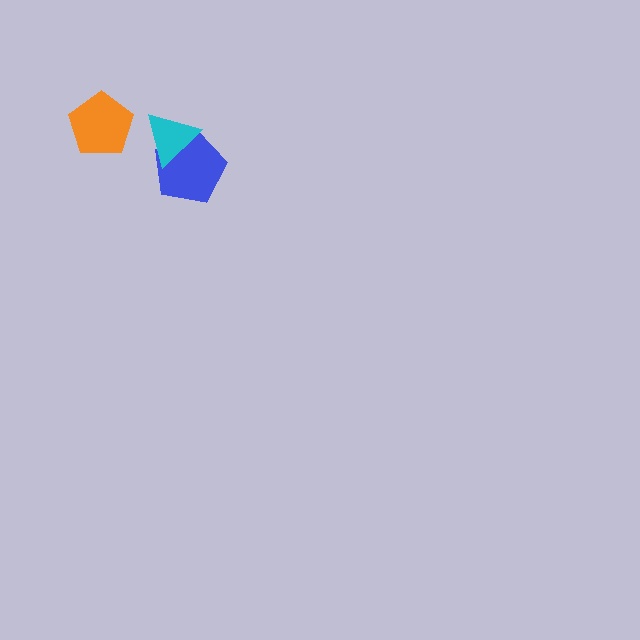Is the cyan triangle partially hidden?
No, no other shape covers it.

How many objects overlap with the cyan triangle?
1 object overlaps with the cyan triangle.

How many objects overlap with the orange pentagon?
0 objects overlap with the orange pentagon.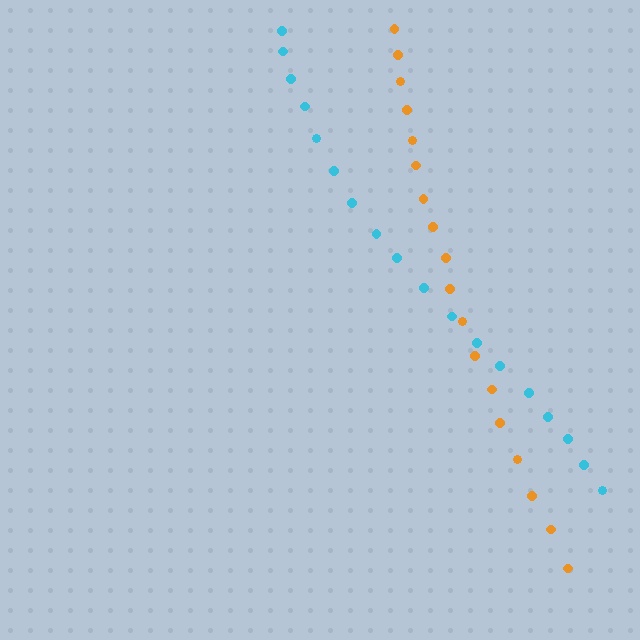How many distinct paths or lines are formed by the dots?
There are 2 distinct paths.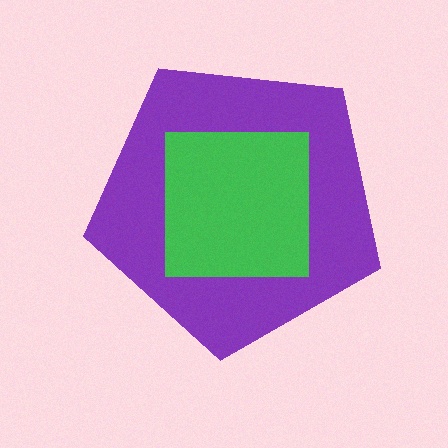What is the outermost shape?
The purple pentagon.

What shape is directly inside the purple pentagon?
The green square.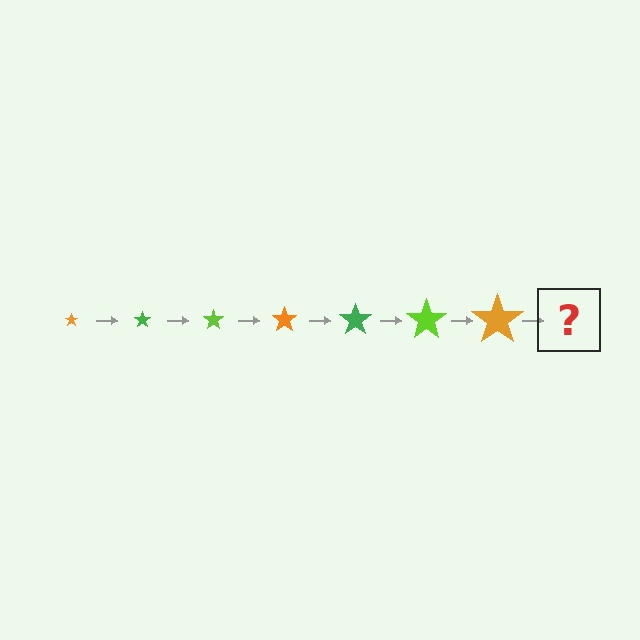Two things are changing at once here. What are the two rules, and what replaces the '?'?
The two rules are that the star grows larger each step and the color cycles through orange, green, and lime. The '?' should be a green star, larger than the previous one.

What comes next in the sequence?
The next element should be a green star, larger than the previous one.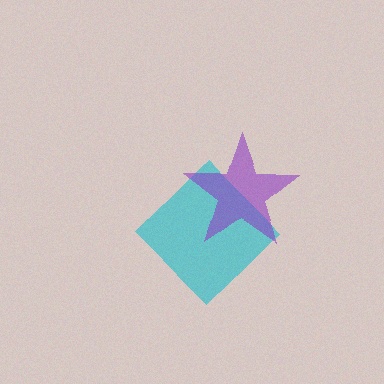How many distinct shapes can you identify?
There are 2 distinct shapes: a cyan diamond, a purple star.